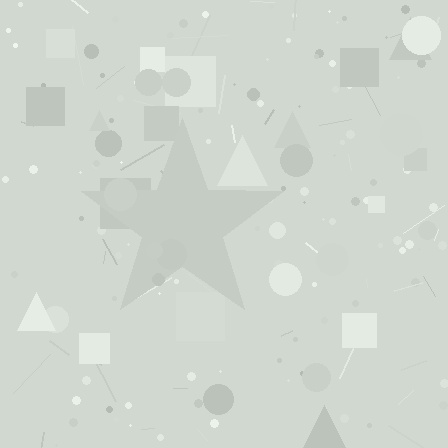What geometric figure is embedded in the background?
A star is embedded in the background.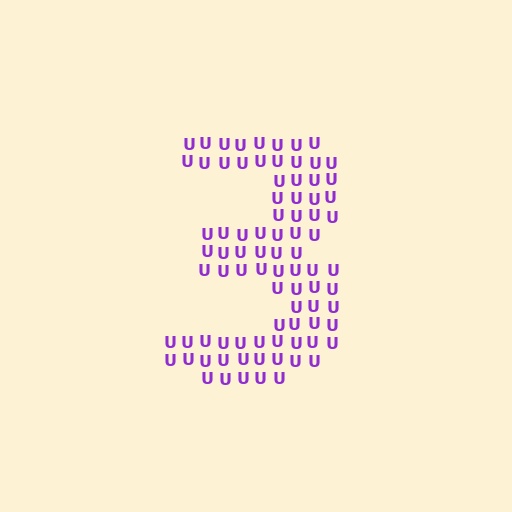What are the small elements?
The small elements are letter U's.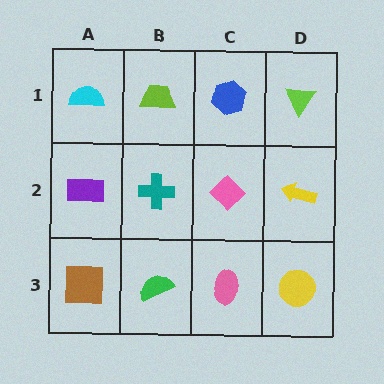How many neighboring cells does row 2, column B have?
4.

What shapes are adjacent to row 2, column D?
A lime triangle (row 1, column D), a yellow circle (row 3, column D), a pink diamond (row 2, column C).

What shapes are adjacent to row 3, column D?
A yellow arrow (row 2, column D), a pink ellipse (row 3, column C).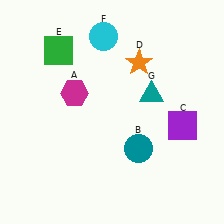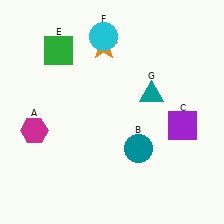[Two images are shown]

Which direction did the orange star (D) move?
The orange star (D) moved left.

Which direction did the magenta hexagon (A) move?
The magenta hexagon (A) moved left.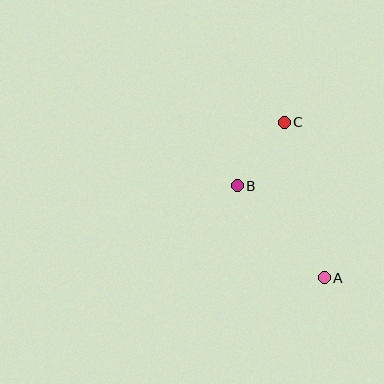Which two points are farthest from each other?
Points A and C are farthest from each other.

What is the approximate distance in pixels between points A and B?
The distance between A and B is approximately 126 pixels.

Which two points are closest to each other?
Points B and C are closest to each other.